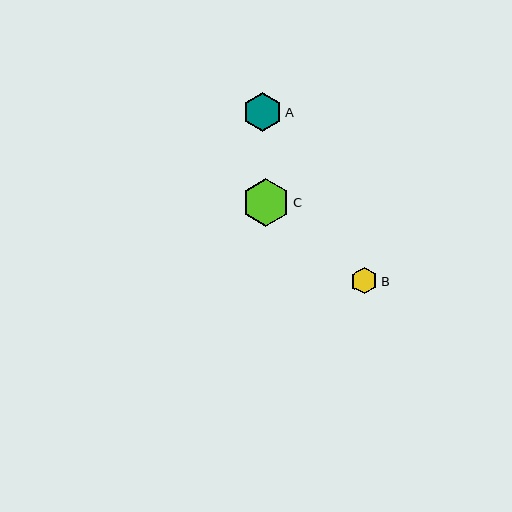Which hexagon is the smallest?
Hexagon B is the smallest with a size of approximately 26 pixels.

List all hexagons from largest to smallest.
From largest to smallest: C, A, B.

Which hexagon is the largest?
Hexagon C is the largest with a size of approximately 48 pixels.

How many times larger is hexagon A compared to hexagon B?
Hexagon A is approximately 1.5 times the size of hexagon B.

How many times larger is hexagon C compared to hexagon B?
Hexagon C is approximately 1.8 times the size of hexagon B.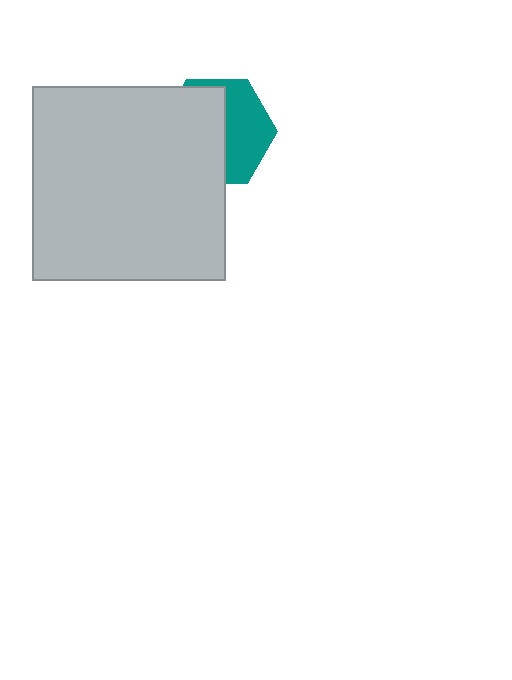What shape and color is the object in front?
The object in front is a light gray square.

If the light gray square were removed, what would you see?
You would see the complete teal hexagon.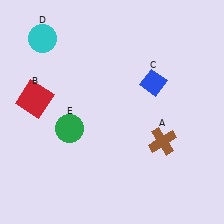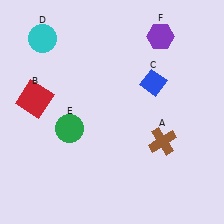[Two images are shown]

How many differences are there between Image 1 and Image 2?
There is 1 difference between the two images.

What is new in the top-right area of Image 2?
A purple hexagon (F) was added in the top-right area of Image 2.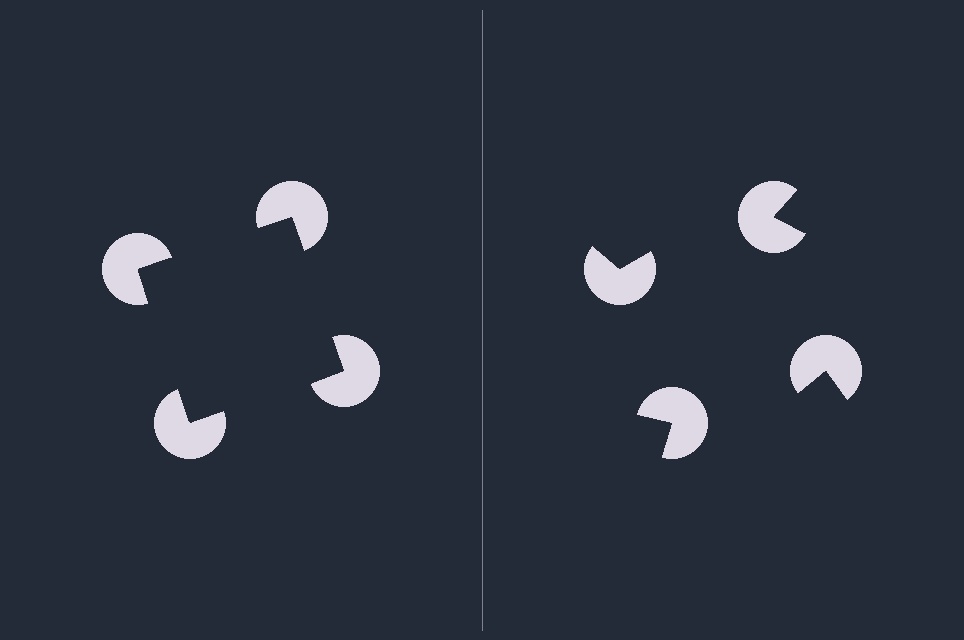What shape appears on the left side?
An illusory square.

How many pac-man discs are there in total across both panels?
8 — 4 on each side.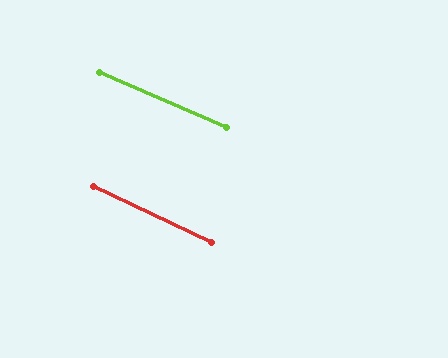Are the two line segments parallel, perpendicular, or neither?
Parallel — their directions differ by only 1.8°.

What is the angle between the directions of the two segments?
Approximately 2 degrees.